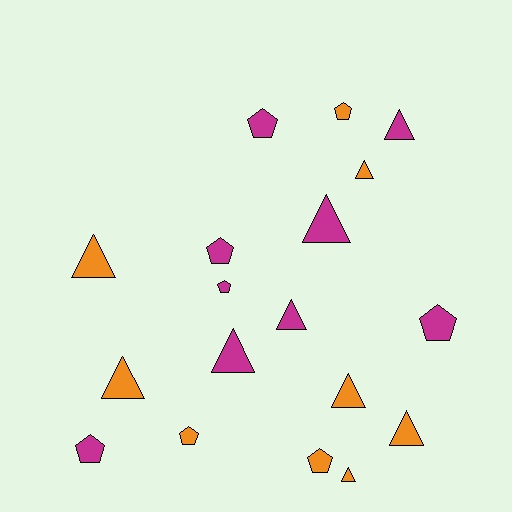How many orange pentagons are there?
There are 3 orange pentagons.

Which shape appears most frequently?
Triangle, with 10 objects.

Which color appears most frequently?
Magenta, with 9 objects.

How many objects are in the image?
There are 18 objects.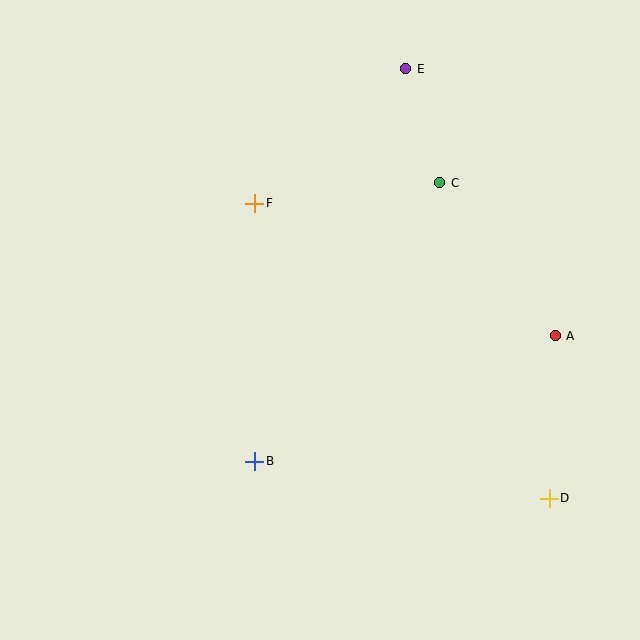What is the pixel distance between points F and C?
The distance between F and C is 186 pixels.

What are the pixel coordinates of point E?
Point E is at (406, 69).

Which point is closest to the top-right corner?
Point E is closest to the top-right corner.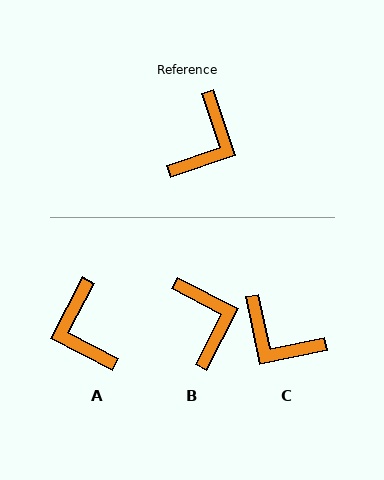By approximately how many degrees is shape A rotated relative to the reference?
Approximately 136 degrees clockwise.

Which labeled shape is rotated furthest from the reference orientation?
A, about 136 degrees away.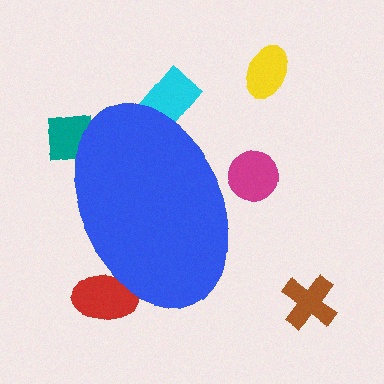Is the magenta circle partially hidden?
Yes, the magenta circle is partially hidden behind the blue ellipse.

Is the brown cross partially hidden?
No, the brown cross is fully visible.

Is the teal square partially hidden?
Yes, the teal square is partially hidden behind the blue ellipse.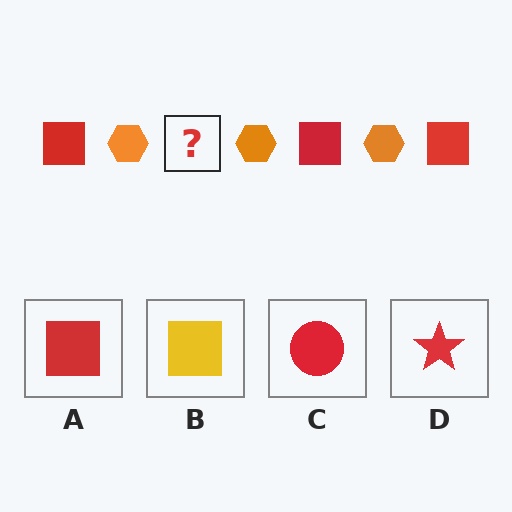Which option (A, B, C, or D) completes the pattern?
A.